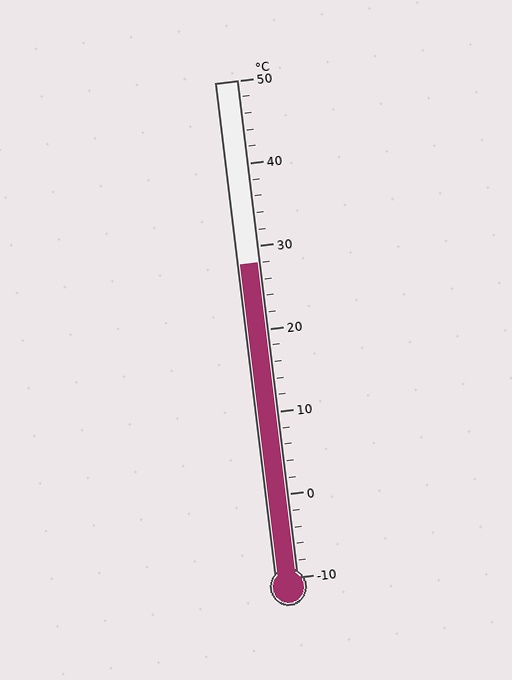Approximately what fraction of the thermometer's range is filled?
The thermometer is filled to approximately 65% of its range.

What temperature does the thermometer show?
The thermometer shows approximately 28°C.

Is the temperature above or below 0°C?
The temperature is above 0°C.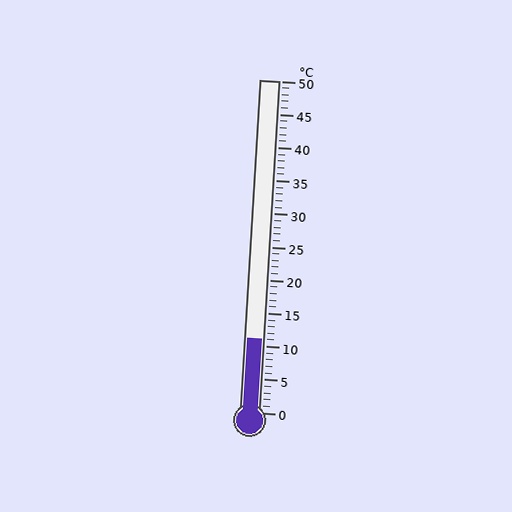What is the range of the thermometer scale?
The thermometer scale ranges from 0°C to 50°C.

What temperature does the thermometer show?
The thermometer shows approximately 11°C.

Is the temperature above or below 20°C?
The temperature is below 20°C.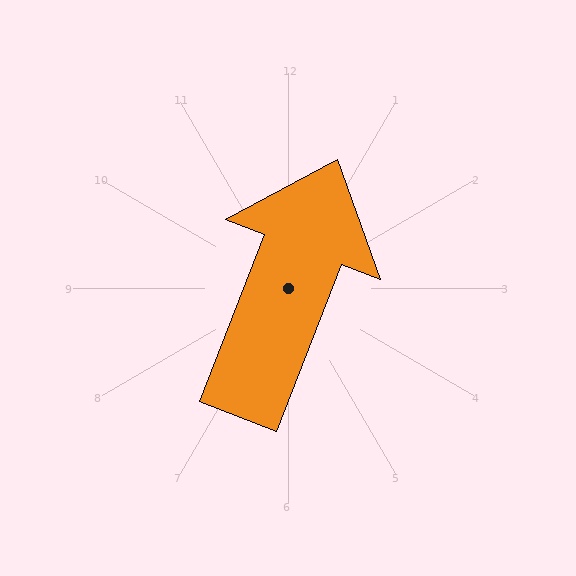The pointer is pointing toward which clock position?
Roughly 1 o'clock.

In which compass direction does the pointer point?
North.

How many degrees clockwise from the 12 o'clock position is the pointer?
Approximately 21 degrees.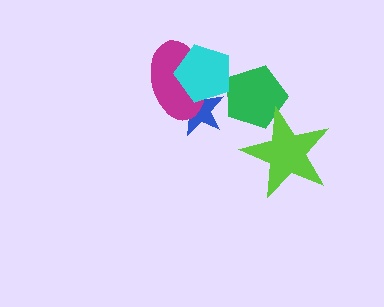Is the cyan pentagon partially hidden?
No, no other shape covers it.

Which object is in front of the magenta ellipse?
The cyan pentagon is in front of the magenta ellipse.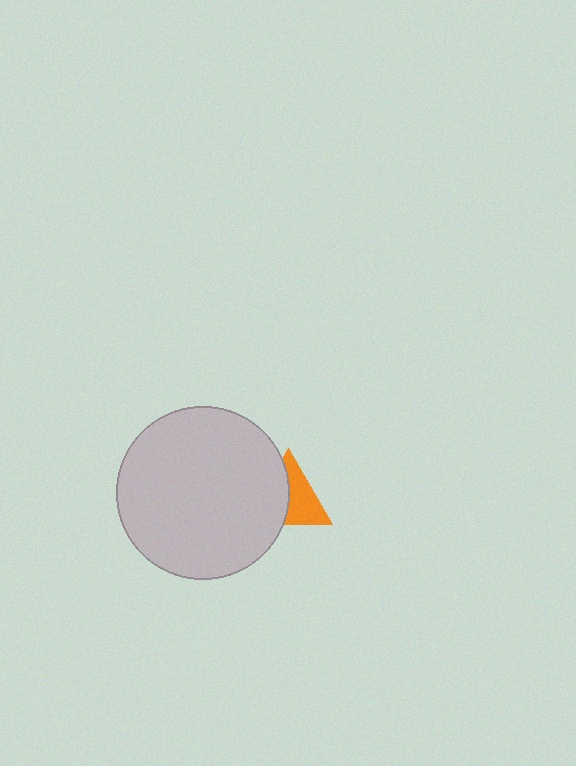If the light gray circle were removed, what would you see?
You would see the complete orange triangle.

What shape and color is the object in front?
The object in front is a light gray circle.